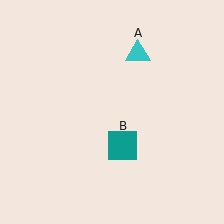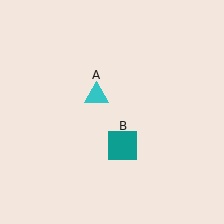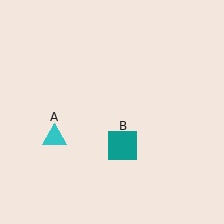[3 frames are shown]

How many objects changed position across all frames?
1 object changed position: cyan triangle (object A).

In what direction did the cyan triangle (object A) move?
The cyan triangle (object A) moved down and to the left.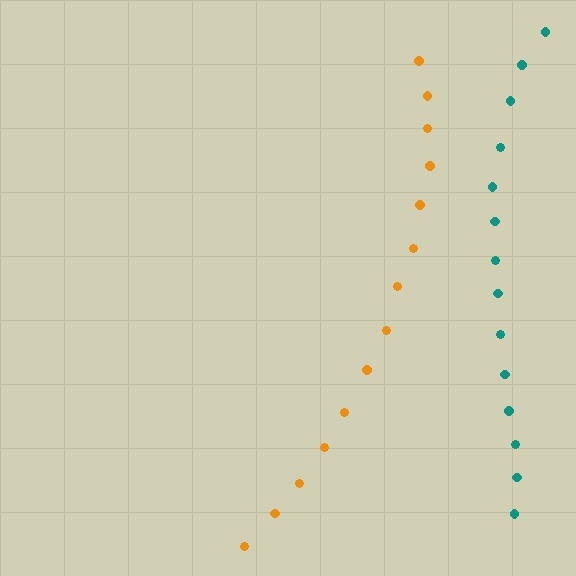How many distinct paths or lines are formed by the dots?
There are 2 distinct paths.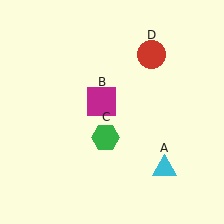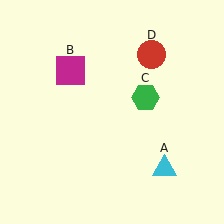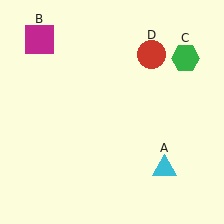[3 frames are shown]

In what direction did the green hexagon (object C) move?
The green hexagon (object C) moved up and to the right.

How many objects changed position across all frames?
2 objects changed position: magenta square (object B), green hexagon (object C).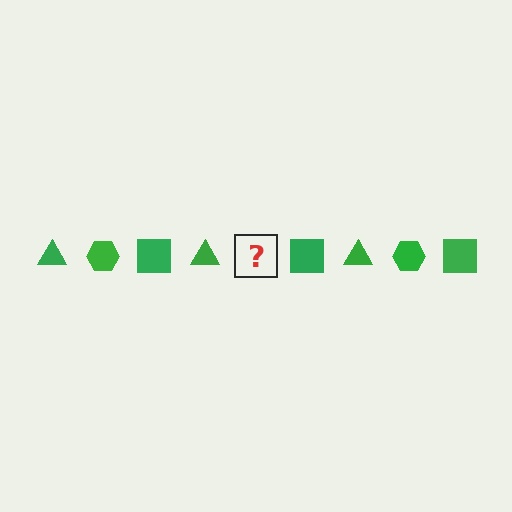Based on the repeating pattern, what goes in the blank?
The blank should be a green hexagon.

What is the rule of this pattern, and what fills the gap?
The rule is that the pattern cycles through triangle, hexagon, square shapes in green. The gap should be filled with a green hexagon.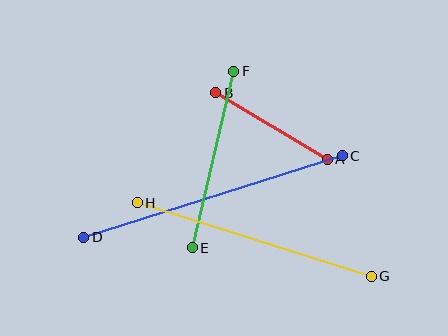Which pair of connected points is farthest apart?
Points C and D are farthest apart.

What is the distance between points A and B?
The distance is approximately 130 pixels.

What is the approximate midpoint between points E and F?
The midpoint is at approximately (213, 160) pixels.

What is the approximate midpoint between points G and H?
The midpoint is at approximately (254, 240) pixels.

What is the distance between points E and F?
The distance is approximately 182 pixels.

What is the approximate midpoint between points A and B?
The midpoint is at approximately (272, 126) pixels.